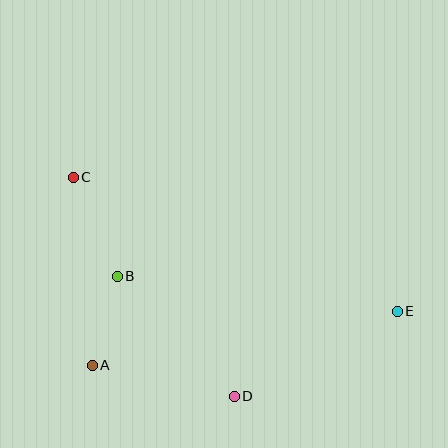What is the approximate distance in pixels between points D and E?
The distance between D and E is approximately 184 pixels.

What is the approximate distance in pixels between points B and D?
The distance between B and D is approximately 168 pixels.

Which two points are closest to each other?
Points A and B are closest to each other.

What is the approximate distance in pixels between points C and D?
The distance between C and D is approximately 272 pixels.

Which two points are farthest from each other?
Points C and E are farthest from each other.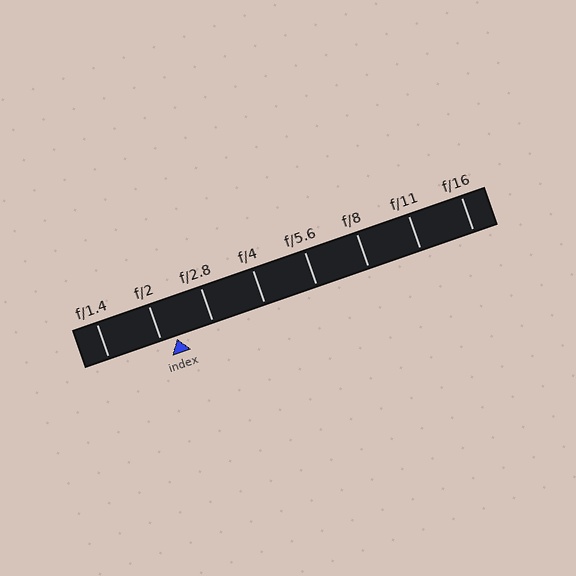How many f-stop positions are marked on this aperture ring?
There are 8 f-stop positions marked.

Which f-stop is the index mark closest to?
The index mark is closest to f/2.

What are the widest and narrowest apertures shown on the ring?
The widest aperture shown is f/1.4 and the narrowest is f/16.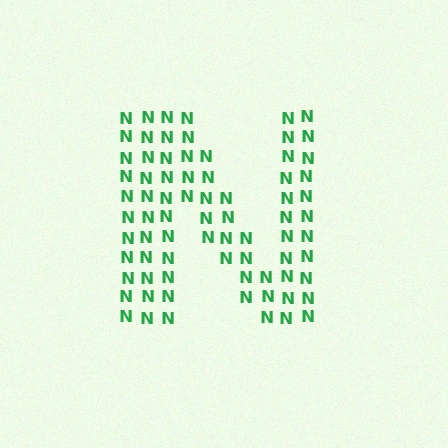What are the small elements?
The small elements are letter N's.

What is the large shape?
The large shape is the letter N.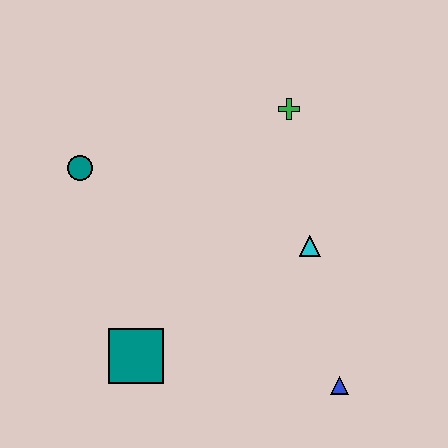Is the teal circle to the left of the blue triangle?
Yes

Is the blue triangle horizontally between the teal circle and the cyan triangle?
No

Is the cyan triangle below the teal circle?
Yes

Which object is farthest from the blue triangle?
The teal circle is farthest from the blue triangle.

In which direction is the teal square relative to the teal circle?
The teal square is below the teal circle.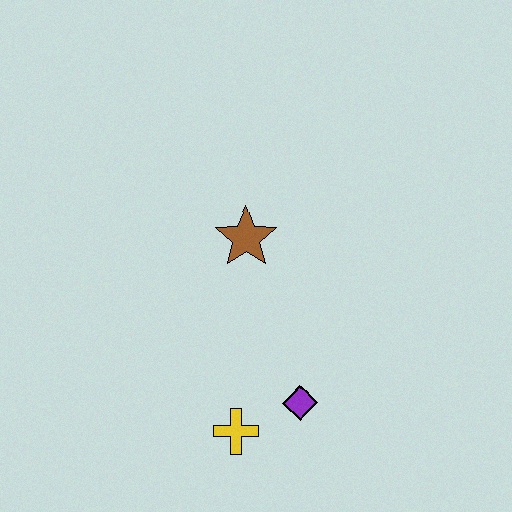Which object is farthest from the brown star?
The yellow cross is farthest from the brown star.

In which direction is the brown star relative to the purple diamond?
The brown star is above the purple diamond.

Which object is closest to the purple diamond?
The yellow cross is closest to the purple diamond.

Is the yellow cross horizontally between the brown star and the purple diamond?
No